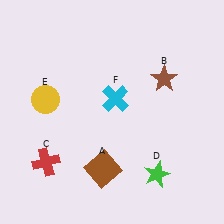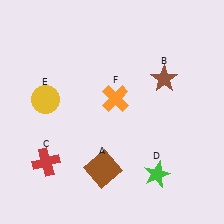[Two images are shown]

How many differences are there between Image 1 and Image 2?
There is 1 difference between the two images.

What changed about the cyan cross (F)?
In Image 1, F is cyan. In Image 2, it changed to orange.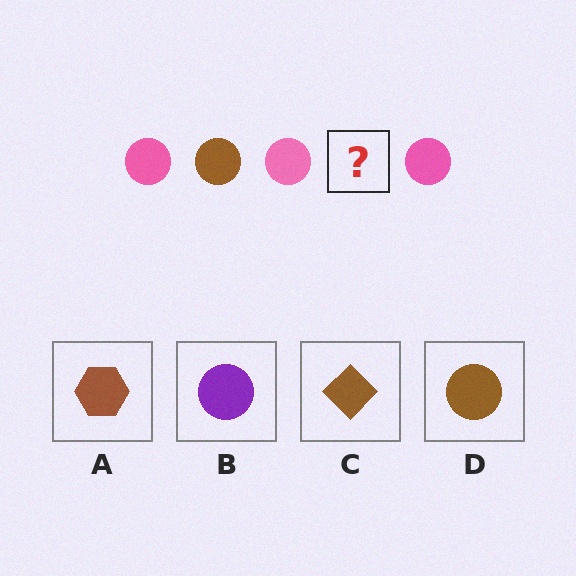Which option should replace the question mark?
Option D.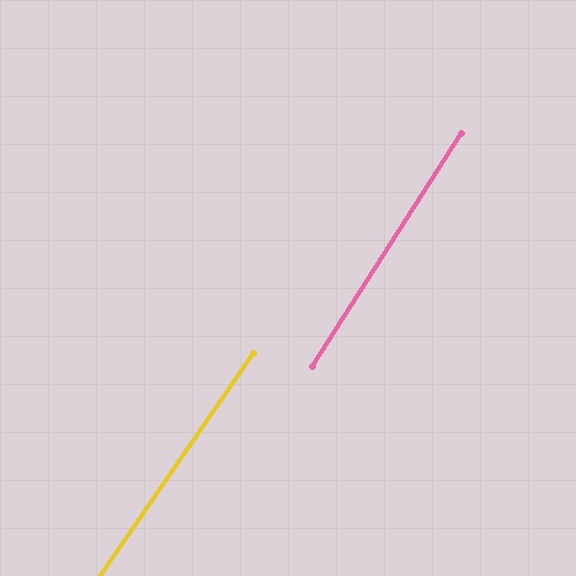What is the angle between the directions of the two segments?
Approximately 2 degrees.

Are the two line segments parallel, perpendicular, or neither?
Parallel — their directions differ by only 1.8°.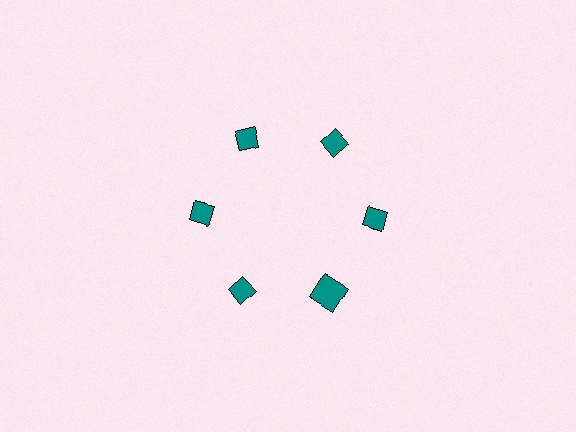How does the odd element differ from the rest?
It has a different shape: square instead of diamond.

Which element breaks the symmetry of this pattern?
The teal square at roughly the 5 o'clock position breaks the symmetry. All other shapes are teal diamonds.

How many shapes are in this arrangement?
There are 6 shapes arranged in a ring pattern.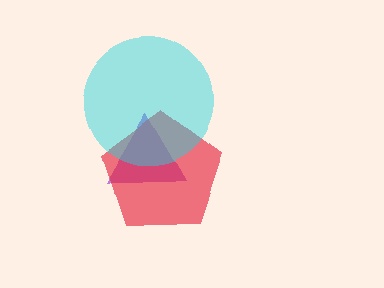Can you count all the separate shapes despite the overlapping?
Yes, there are 3 separate shapes.